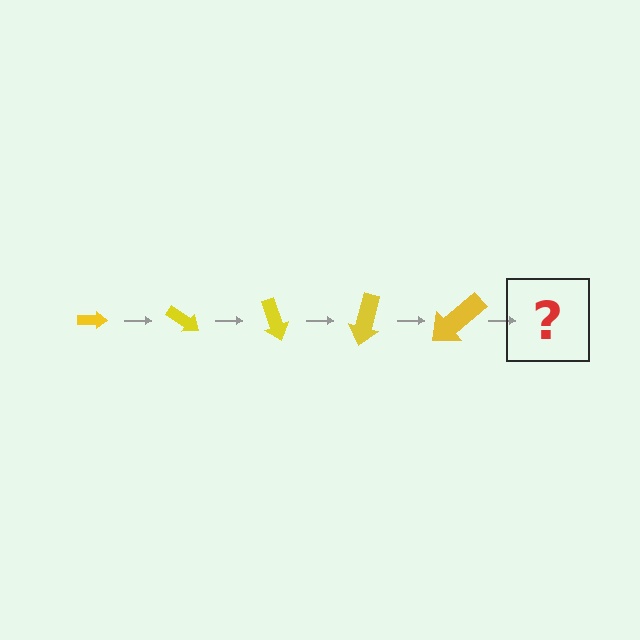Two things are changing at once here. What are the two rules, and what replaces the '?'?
The two rules are that the arrow grows larger each step and it rotates 35 degrees each step. The '?' should be an arrow, larger than the previous one and rotated 175 degrees from the start.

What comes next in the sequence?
The next element should be an arrow, larger than the previous one and rotated 175 degrees from the start.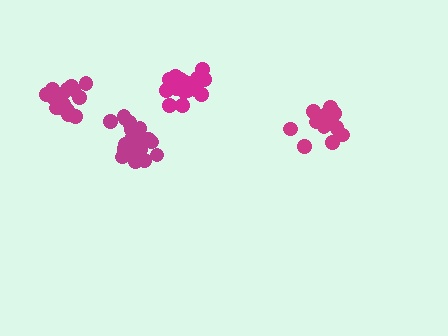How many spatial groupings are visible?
There are 4 spatial groupings.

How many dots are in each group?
Group 1: 15 dots, Group 2: 21 dots, Group 3: 21 dots, Group 4: 16 dots (73 total).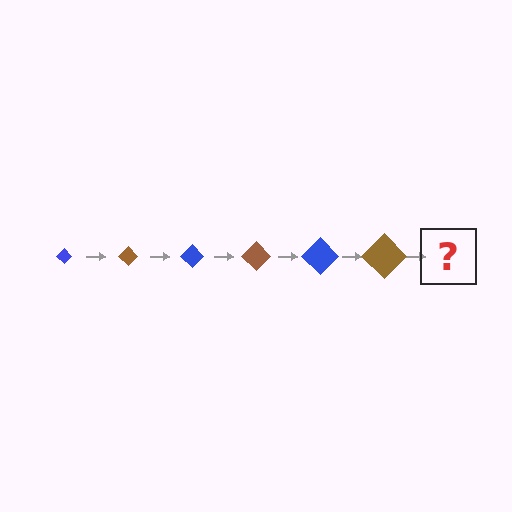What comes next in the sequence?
The next element should be a blue diamond, larger than the previous one.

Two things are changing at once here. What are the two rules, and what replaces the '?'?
The two rules are that the diamond grows larger each step and the color cycles through blue and brown. The '?' should be a blue diamond, larger than the previous one.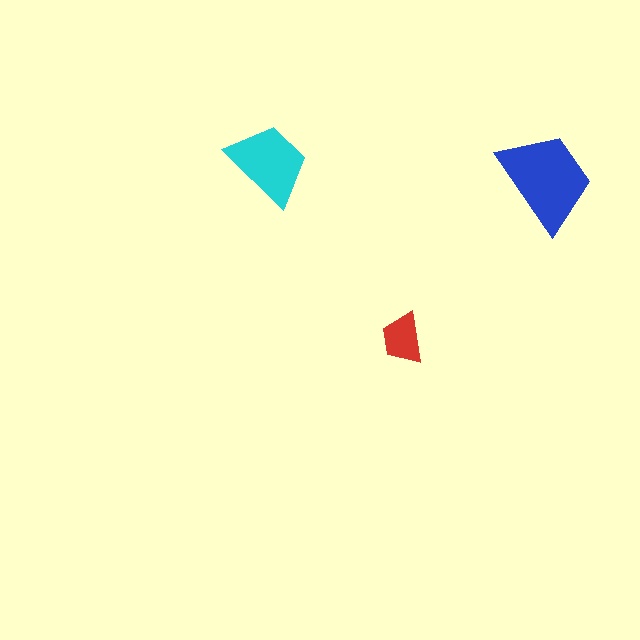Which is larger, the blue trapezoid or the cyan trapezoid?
The blue one.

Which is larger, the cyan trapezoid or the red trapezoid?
The cyan one.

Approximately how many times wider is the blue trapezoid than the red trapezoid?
About 2 times wider.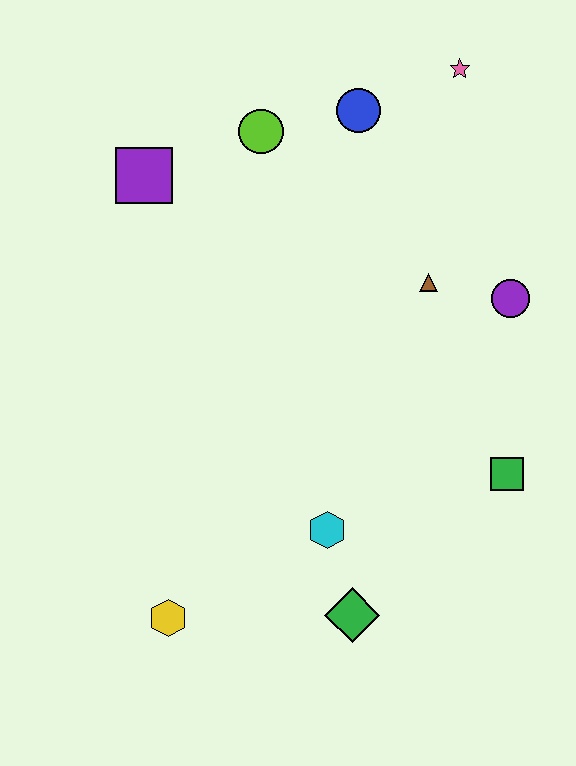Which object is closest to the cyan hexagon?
The green diamond is closest to the cyan hexagon.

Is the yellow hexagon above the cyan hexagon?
No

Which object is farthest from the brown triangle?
The yellow hexagon is farthest from the brown triangle.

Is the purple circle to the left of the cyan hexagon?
No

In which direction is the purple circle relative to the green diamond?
The purple circle is above the green diamond.